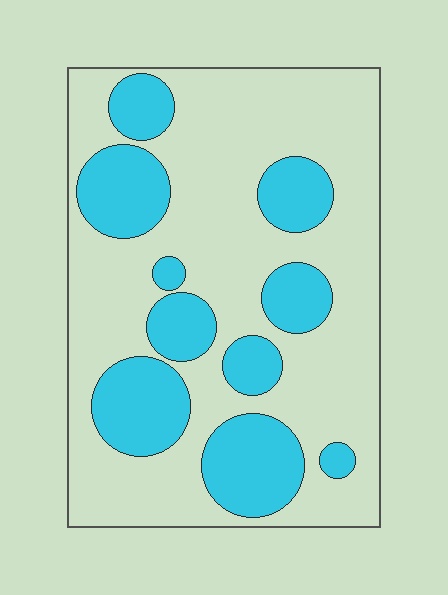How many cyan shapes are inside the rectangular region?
10.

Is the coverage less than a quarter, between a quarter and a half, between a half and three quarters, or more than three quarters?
Between a quarter and a half.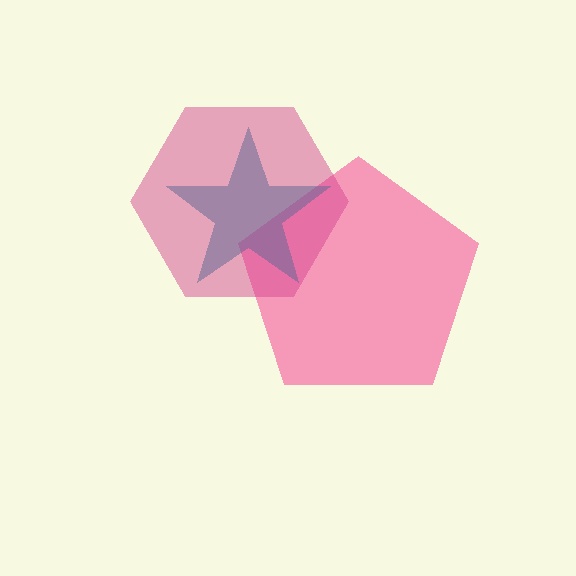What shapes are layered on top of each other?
The layered shapes are: a pink pentagon, a teal star, a magenta hexagon.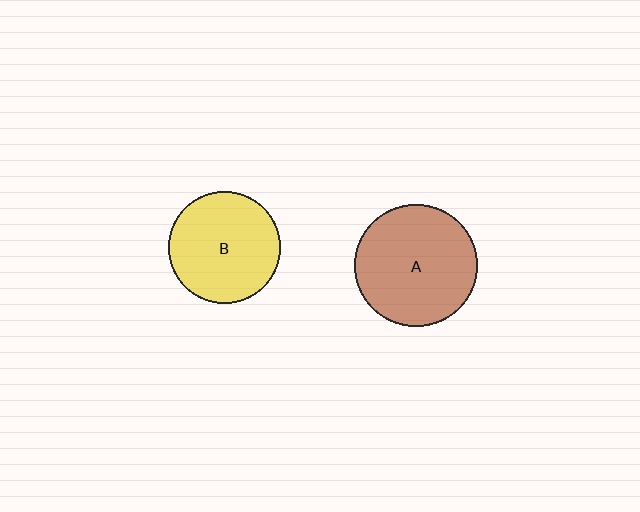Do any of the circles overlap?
No, none of the circles overlap.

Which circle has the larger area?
Circle A (brown).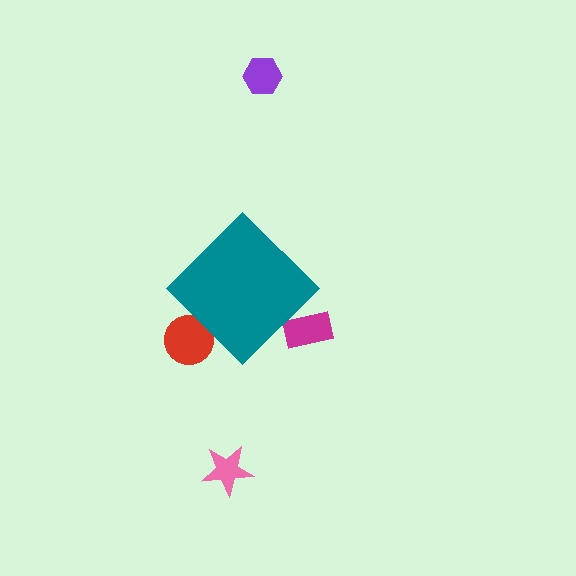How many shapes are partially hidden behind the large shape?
2 shapes are partially hidden.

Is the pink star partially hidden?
No, the pink star is fully visible.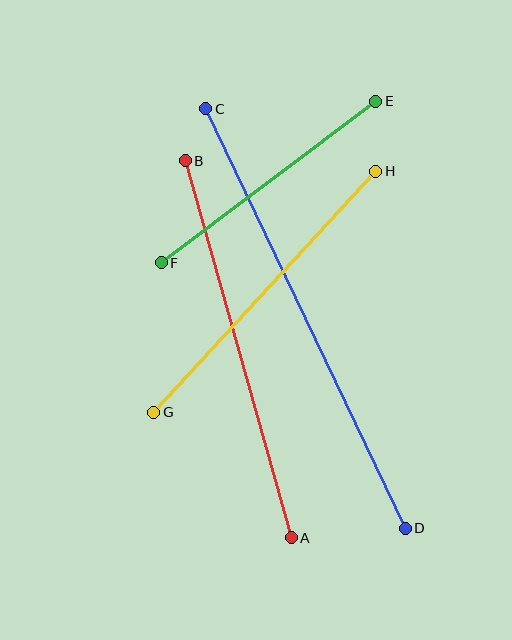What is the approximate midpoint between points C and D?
The midpoint is at approximately (306, 318) pixels.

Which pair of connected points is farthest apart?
Points C and D are farthest apart.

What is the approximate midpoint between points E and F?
The midpoint is at approximately (269, 182) pixels.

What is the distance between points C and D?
The distance is approximately 465 pixels.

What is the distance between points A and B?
The distance is approximately 392 pixels.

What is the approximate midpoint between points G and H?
The midpoint is at approximately (265, 292) pixels.